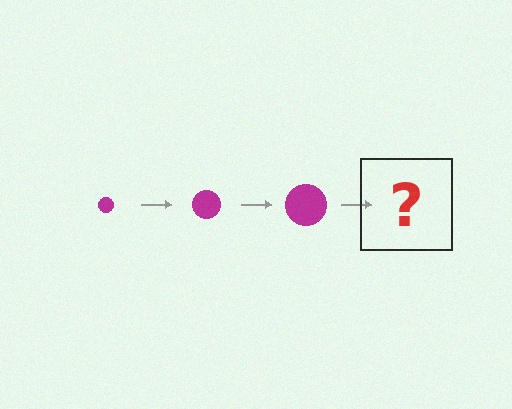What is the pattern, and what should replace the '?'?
The pattern is that the circle gets progressively larger each step. The '?' should be a magenta circle, larger than the previous one.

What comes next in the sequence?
The next element should be a magenta circle, larger than the previous one.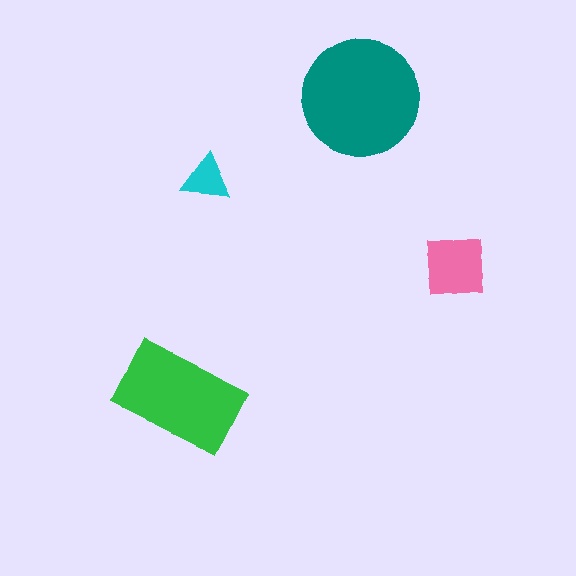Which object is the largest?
The teal circle.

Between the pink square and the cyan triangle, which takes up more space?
The pink square.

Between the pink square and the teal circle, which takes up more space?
The teal circle.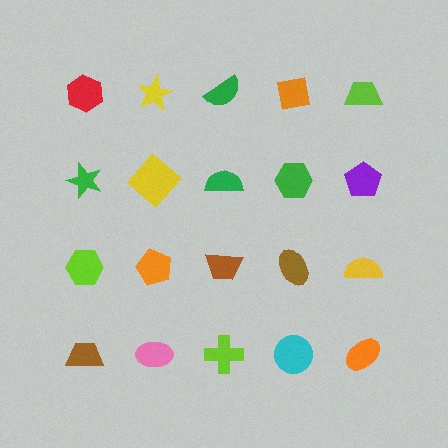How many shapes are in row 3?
5 shapes.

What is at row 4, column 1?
A brown trapezoid.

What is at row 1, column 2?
A yellow star.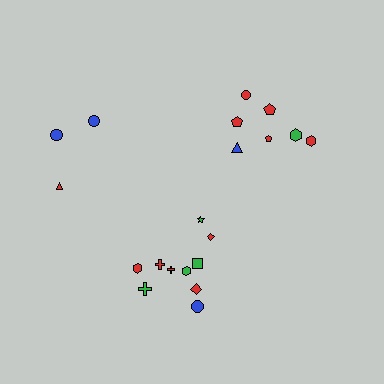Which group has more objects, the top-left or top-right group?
The top-right group.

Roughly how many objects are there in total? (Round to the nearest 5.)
Roughly 20 objects in total.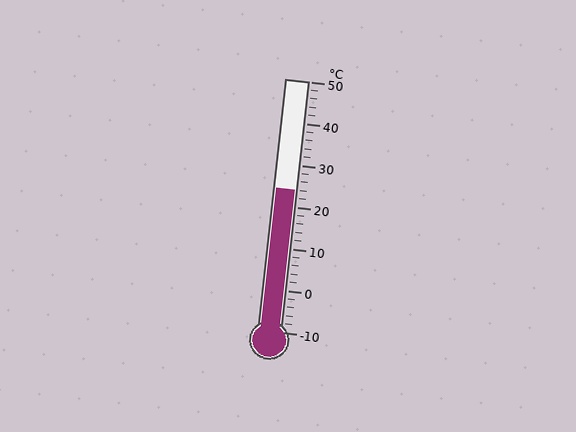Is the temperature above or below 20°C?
The temperature is above 20°C.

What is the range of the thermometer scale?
The thermometer scale ranges from -10°C to 50°C.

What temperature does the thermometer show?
The thermometer shows approximately 24°C.